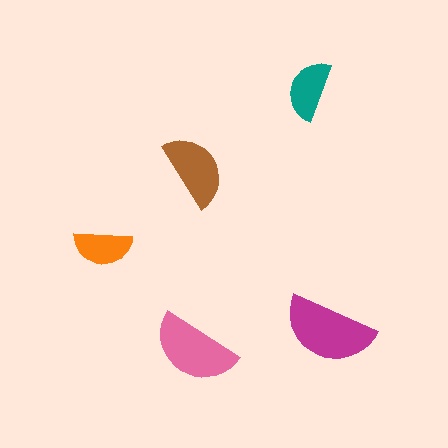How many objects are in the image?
There are 5 objects in the image.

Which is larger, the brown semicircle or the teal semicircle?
The brown one.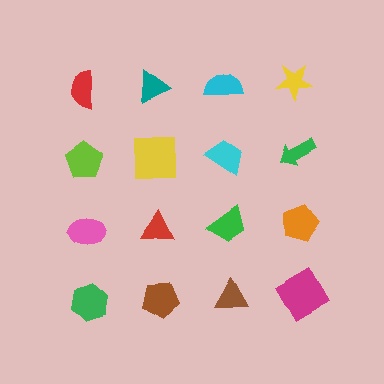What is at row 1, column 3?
A cyan semicircle.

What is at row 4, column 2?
A brown pentagon.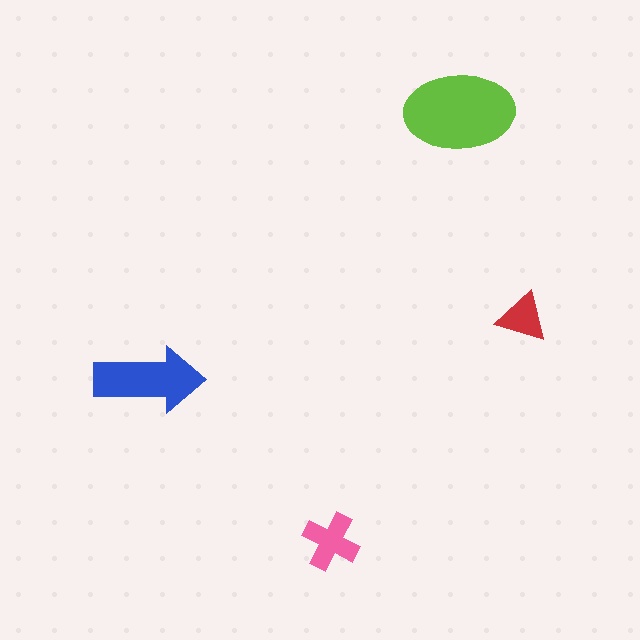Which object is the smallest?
The red triangle.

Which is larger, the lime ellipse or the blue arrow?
The lime ellipse.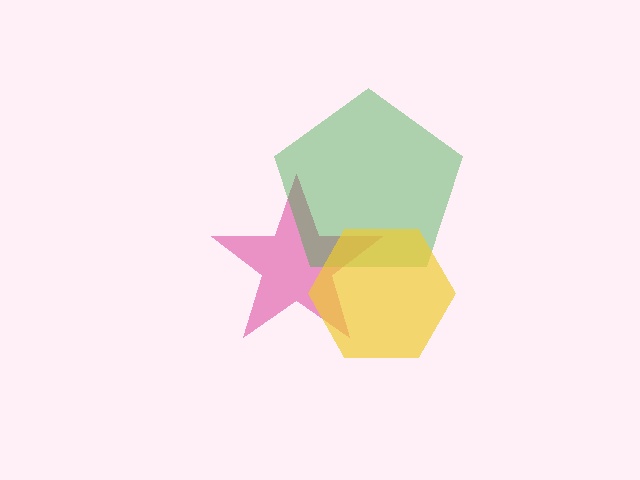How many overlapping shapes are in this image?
There are 3 overlapping shapes in the image.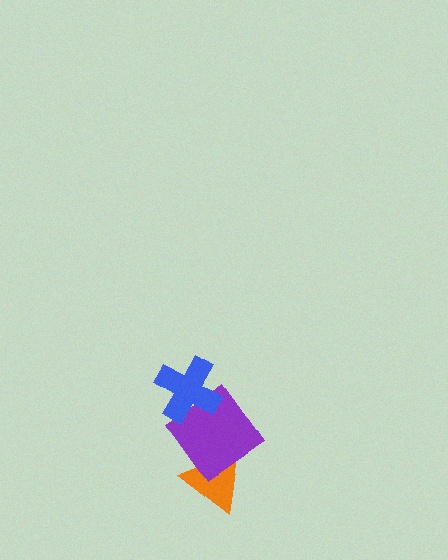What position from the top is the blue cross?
The blue cross is 1st from the top.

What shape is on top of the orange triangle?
The purple diamond is on top of the orange triangle.